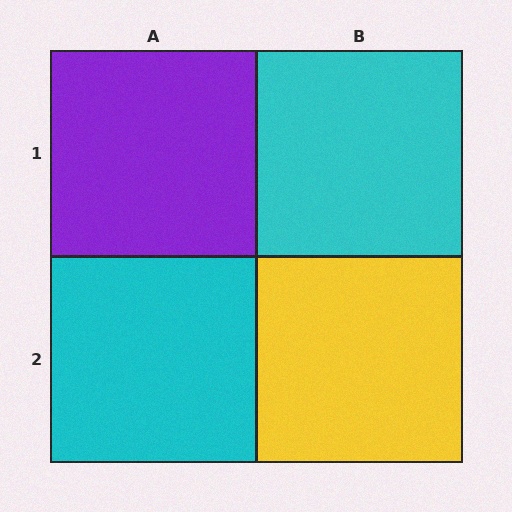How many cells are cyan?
2 cells are cyan.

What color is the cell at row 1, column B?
Cyan.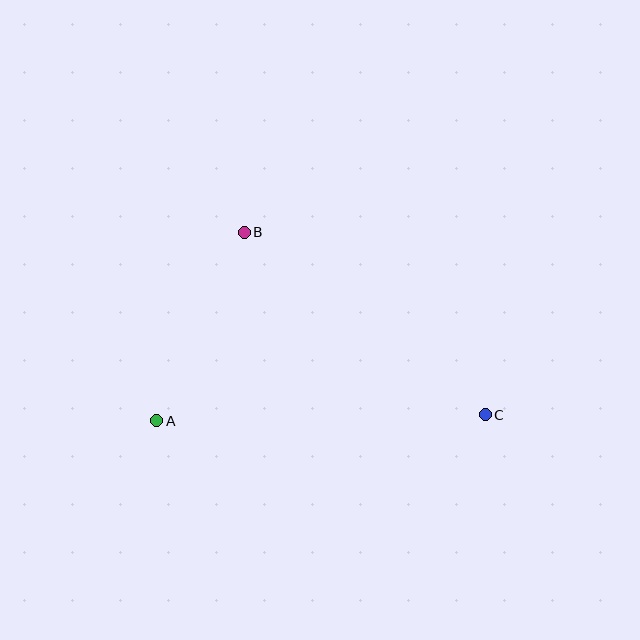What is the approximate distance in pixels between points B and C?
The distance between B and C is approximately 302 pixels.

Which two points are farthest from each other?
Points A and C are farthest from each other.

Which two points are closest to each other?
Points A and B are closest to each other.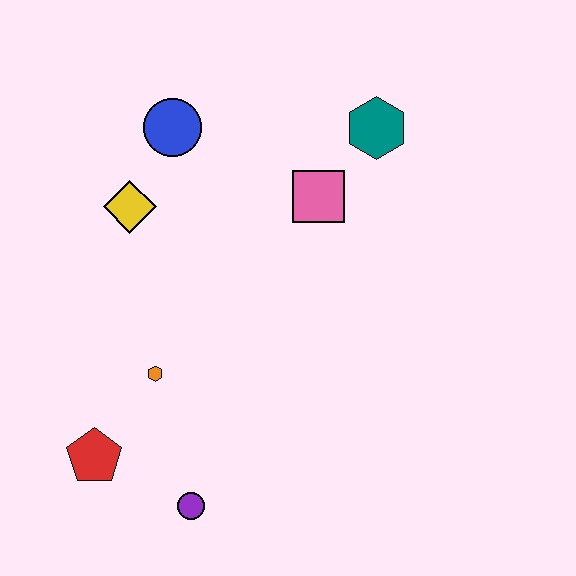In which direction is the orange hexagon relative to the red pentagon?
The orange hexagon is above the red pentagon.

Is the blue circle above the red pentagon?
Yes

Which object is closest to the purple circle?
The red pentagon is closest to the purple circle.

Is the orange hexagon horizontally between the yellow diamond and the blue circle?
Yes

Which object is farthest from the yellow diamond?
The purple circle is farthest from the yellow diamond.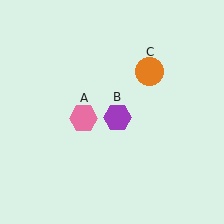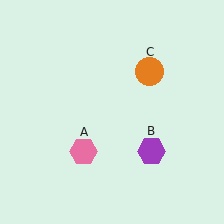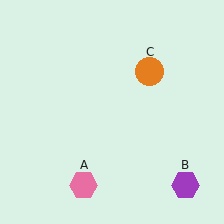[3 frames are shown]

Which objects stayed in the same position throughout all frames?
Orange circle (object C) remained stationary.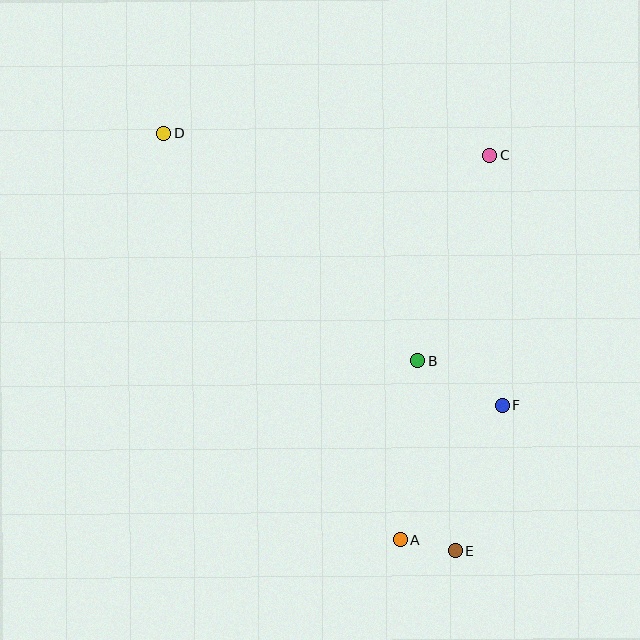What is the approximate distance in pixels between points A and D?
The distance between A and D is approximately 471 pixels.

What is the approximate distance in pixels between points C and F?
The distance between C and F is approximately 250 pixels.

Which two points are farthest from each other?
Points D and E are farthest from each other.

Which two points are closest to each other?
Points A and E are closest to each other.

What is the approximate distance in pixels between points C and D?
The distance between C and D is approximately 327 pixels.